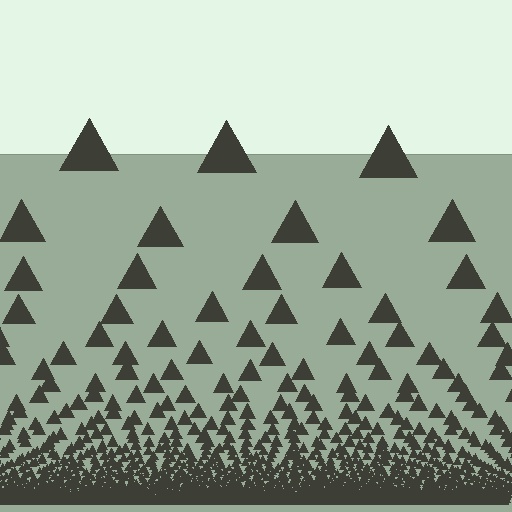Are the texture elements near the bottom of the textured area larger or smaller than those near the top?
Smaller. The gradient is inverted — elements near the bottom are smaller and denser.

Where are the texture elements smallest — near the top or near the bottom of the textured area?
Near the bottom.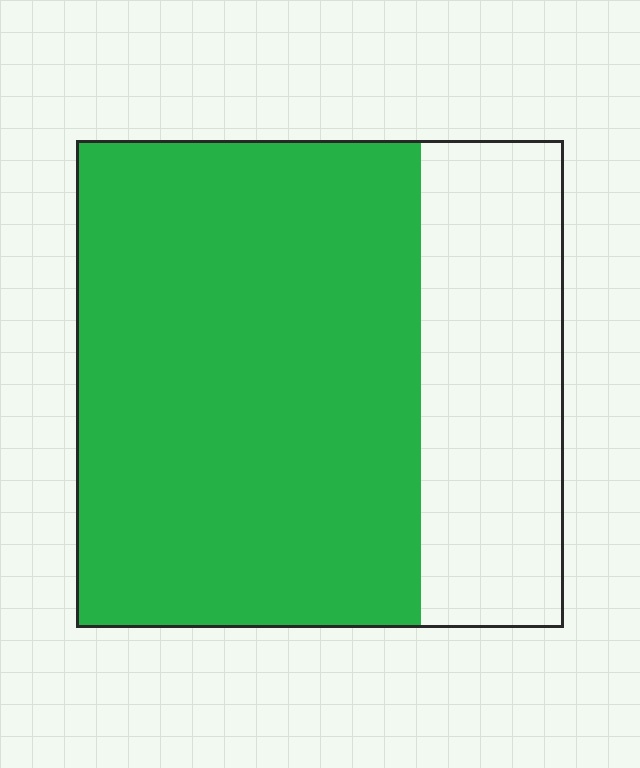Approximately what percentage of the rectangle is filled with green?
Approximately 70%.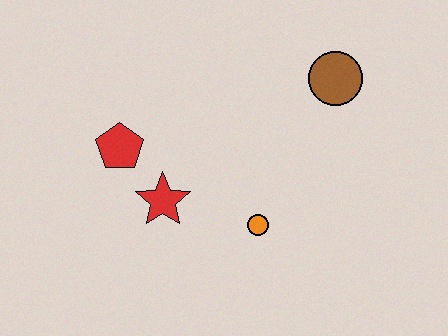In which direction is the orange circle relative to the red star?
The orange circle is to the right of the red star.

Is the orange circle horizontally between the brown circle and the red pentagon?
Yes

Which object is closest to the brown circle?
The orange circle is closest to the brown circle.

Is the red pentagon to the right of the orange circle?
No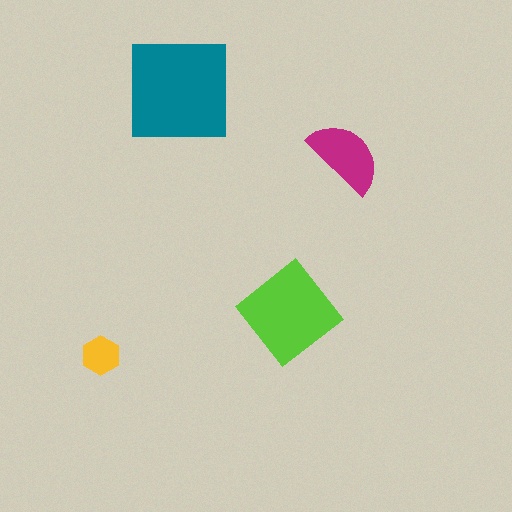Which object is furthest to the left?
The yellow hexagon is leftmost.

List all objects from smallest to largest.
The yellow hexagon, the magenta semicircle, the lime diamond, the teal square.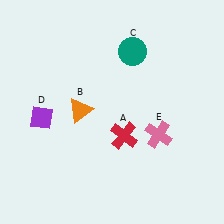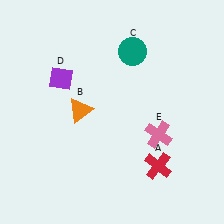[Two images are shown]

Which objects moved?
The objects that moved are: the red cross (A), the purple diamond (D).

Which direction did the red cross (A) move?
The red cross (A) moved right.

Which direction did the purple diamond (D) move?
The purple diamond (D) moved up.